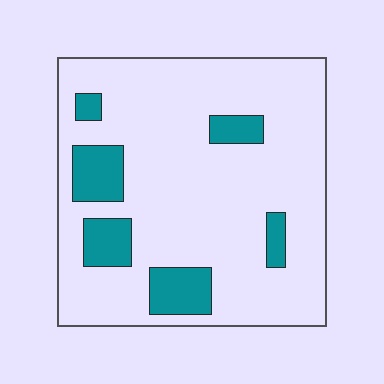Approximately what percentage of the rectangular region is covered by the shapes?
Approximately 15%.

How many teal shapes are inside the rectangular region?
6.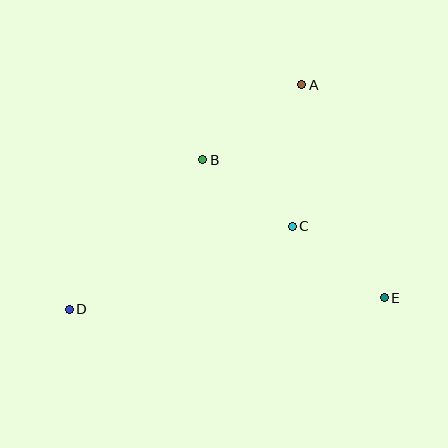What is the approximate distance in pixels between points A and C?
The distance between A and C is approximately 142 pixels.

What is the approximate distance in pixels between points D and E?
The distance between D and E is approximately 315 pixels.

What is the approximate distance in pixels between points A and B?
The distance between A and B is approximately 124 pixels.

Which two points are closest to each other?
Points B and C are closest to each other.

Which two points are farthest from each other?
Points A and D are farthest from each other.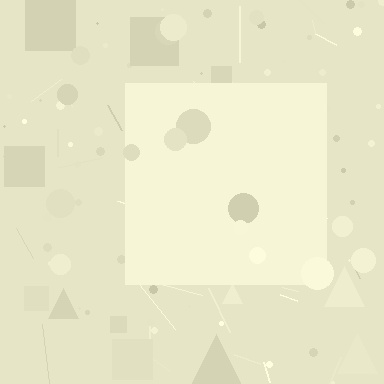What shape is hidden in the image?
A square is hidden in the image.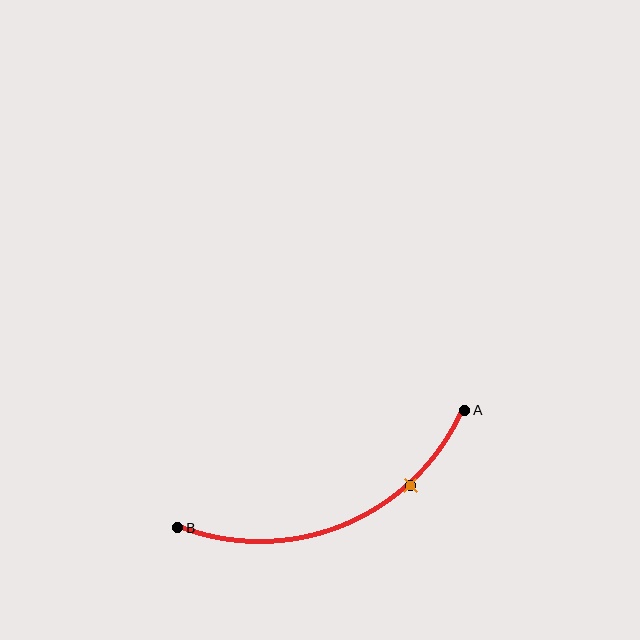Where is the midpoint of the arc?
The arc midpoint is the point on the curve farthest from the straight line joining A and B. It sits below that line.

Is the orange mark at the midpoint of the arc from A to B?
No. The orange mark lies on the arc but is closer to endpoint A. The arc midpoint would be at the point on the curve equidistant along the arc from both A and B.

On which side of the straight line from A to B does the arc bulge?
The arc bulges below the straight line connecting A and B.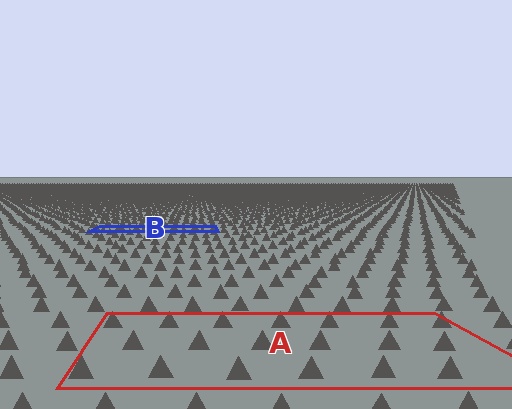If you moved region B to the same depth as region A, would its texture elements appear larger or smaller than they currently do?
They would appear larger. At a closer depth, the same texture elements are projected at a bigger on-screen size.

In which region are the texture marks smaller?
The texture marks are smaller in region B, because it is farther away.